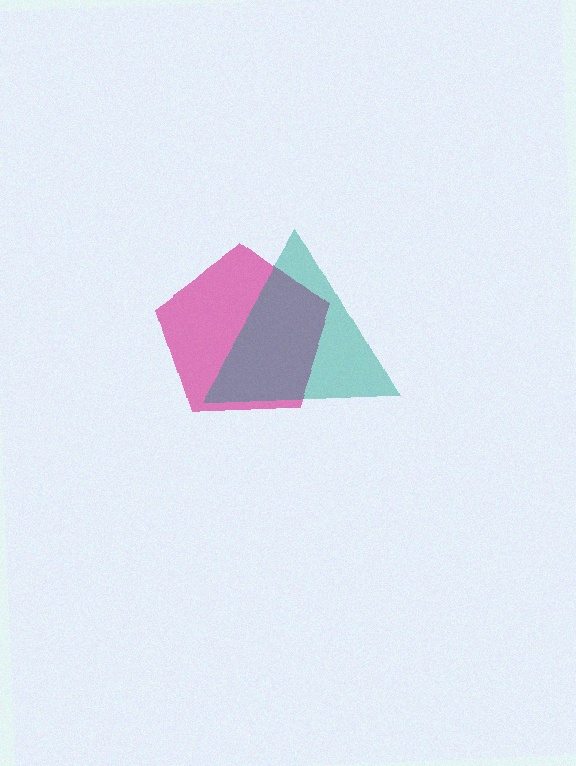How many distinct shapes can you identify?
There are 2 distinct shapes: a magenta pentagon, a teal triangle.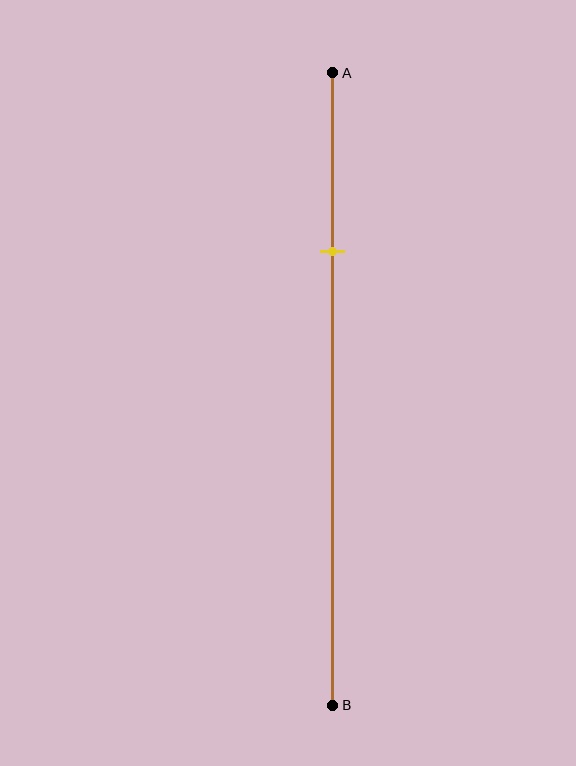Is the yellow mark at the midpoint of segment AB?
No, the mark is at about 30% from A, not at the 50% midpoint.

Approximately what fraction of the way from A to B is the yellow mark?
The yellow mark is approximately 30% of the way from A to B.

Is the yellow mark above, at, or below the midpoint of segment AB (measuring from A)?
The yellow mark is above the midpoint of segment AB.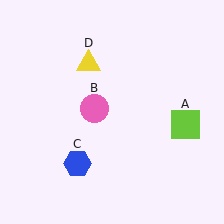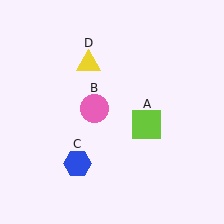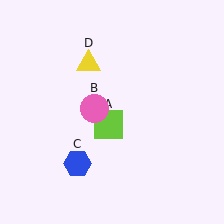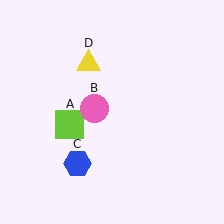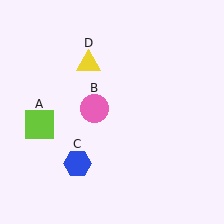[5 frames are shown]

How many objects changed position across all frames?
1 object changed position: lime square (object A).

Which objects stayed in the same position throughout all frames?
Pink circle (object B) and blue hexagon (object C) and yellow triangle (object D) remained stationary.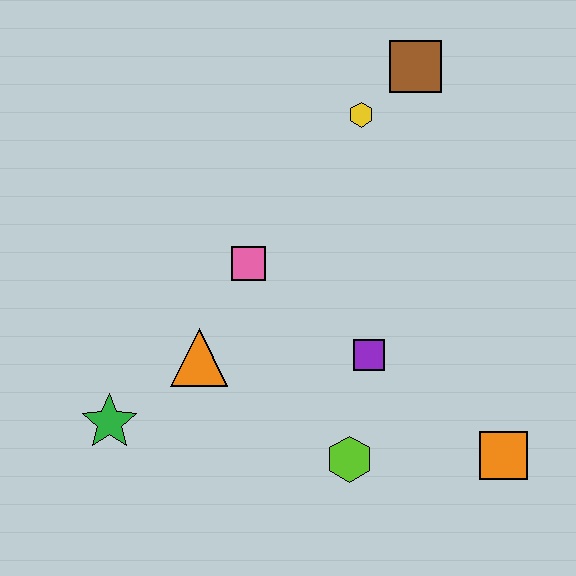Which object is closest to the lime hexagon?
The purple square is closest to the lime hexagon.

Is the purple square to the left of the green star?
No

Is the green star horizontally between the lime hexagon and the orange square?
No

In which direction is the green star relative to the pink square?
The green star is below the pink square.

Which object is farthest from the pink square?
The orange square is farthest from the pink square.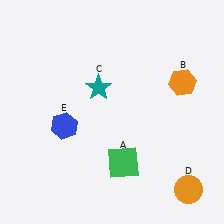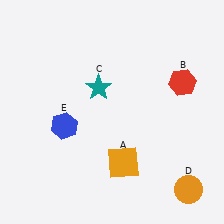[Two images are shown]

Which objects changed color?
A changed from green to orange. B changed from orange to red.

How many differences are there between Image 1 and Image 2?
There are 2 differences between the two images.